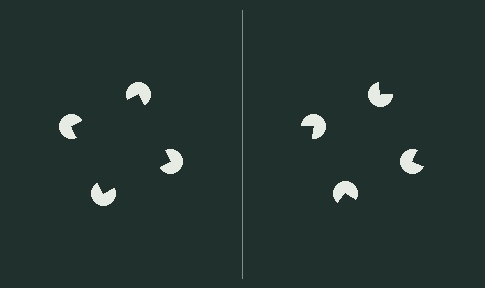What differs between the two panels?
The pac-man discs are positioned identically on both sides; only the wedge orientations differ. On the left they align to a square; on the right they are misaligned.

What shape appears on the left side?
An illusory square.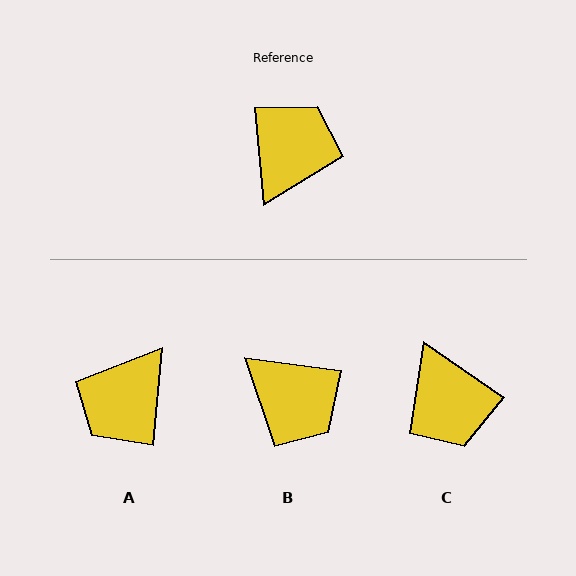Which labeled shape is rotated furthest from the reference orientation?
A, about 170 degrees away.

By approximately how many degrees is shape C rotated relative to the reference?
Approximately 130 degrees clockwise.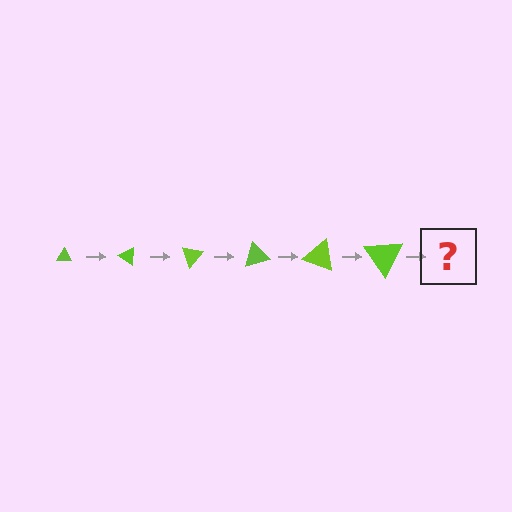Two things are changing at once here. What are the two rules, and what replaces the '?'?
The two rules are that the triangle grows larger each step and it rotates 35 degrees each step. The '?' should be a triangle, larger than the previous one and rotated 210 degrees from the start.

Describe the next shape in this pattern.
It should be a triangle, larger than the previous one and rotated 210 degrees from the start.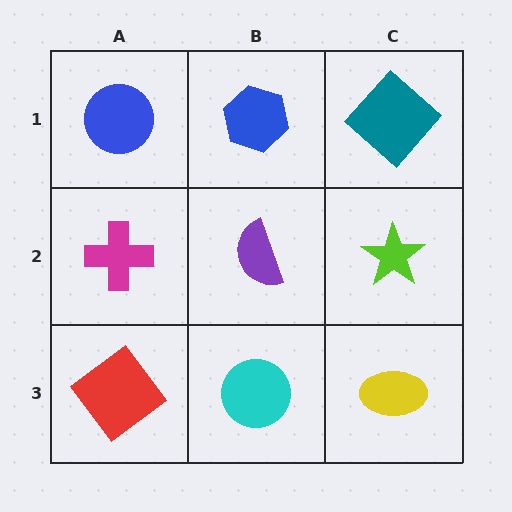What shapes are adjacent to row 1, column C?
A lime star (row 2, column C), a blue hexagon (row 1, column B).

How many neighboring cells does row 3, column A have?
2.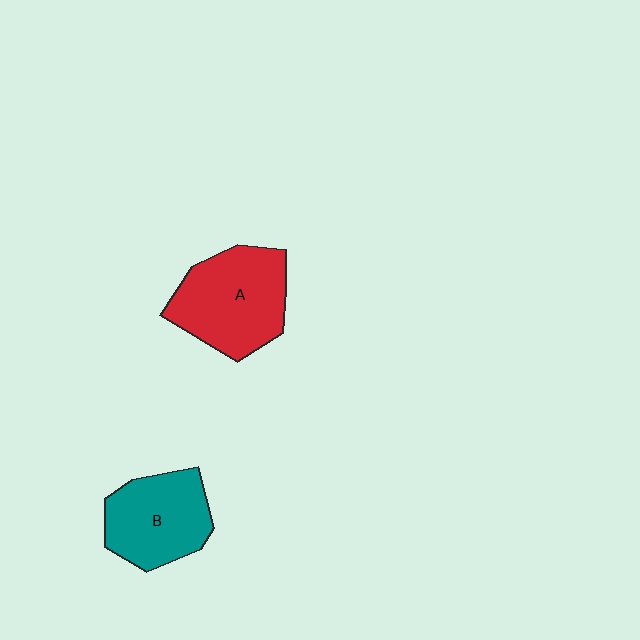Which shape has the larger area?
Shape A (red).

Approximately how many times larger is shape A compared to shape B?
Approximately 1.2 times.